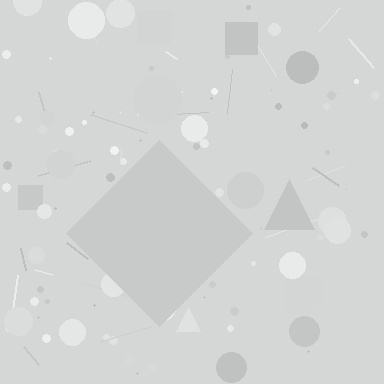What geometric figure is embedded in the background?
A diamond is embedded in the background.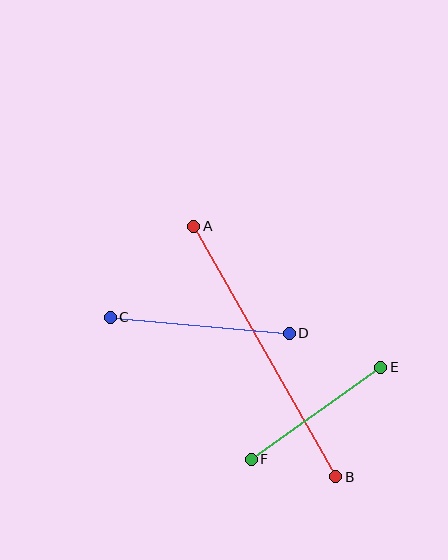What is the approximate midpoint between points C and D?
The midpoint is at approximately (200, 325) pixels.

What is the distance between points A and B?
The distance is approximately 288 pixels.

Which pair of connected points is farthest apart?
Points A and B are farthest apart.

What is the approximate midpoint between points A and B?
The midpoint is at approximately (265, 351) pixels.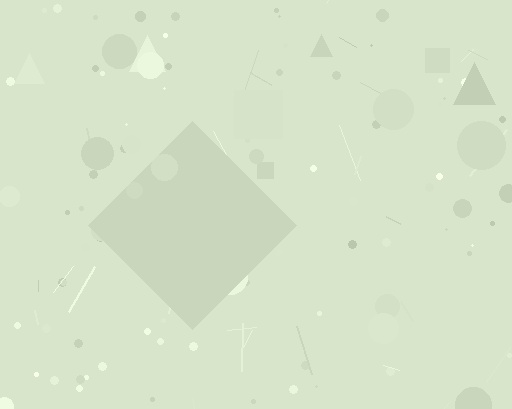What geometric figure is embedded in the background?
A diamond is embedded in the background.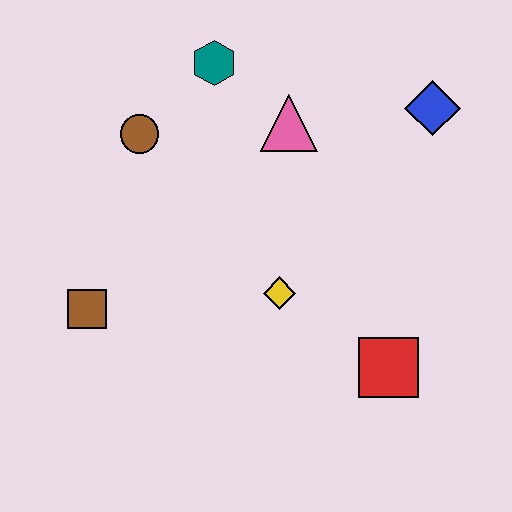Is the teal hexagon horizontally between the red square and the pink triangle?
No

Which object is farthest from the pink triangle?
The brown square is farthest from the pink triangle.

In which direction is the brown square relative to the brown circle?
The brown square is below the brown circle.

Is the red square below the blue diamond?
Yes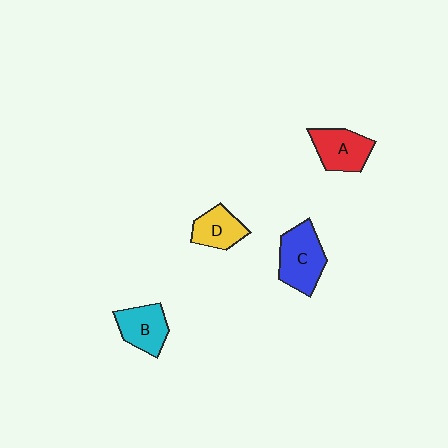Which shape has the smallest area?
Shape D (yellow).